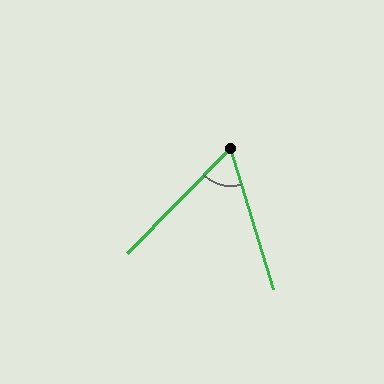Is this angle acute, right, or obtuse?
It is acute.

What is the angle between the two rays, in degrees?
Approximately 61 degrees.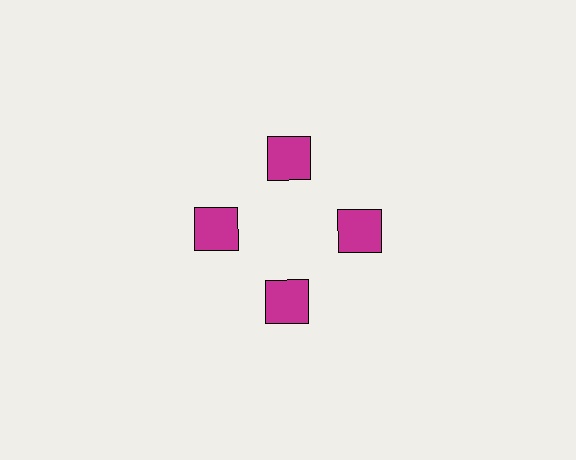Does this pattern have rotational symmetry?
Yes, this pattern has 4-fold rotational symmetry. It looks the same after rotating 90 degrees around the center.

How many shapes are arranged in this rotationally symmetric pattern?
There are 4 shapes, arranged in 4 groups of 1.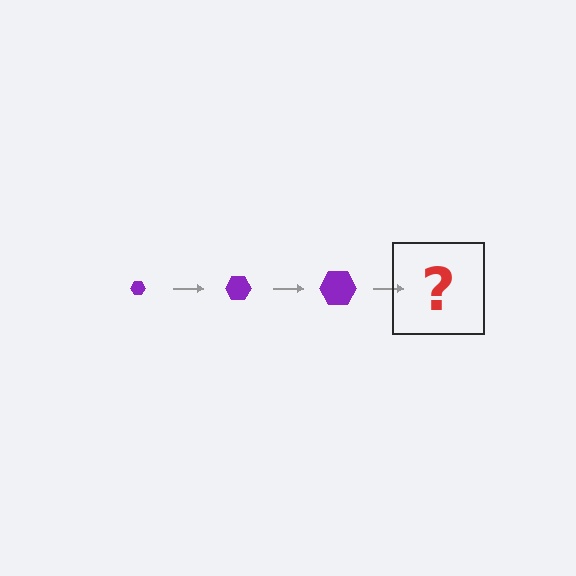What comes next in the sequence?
The next element should be a purple hexagon, larger than the previous one.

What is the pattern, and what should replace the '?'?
The pattern is that the hexagon gets progressively larger each step. The '?' should be a purple hexagon, larger than the previous one.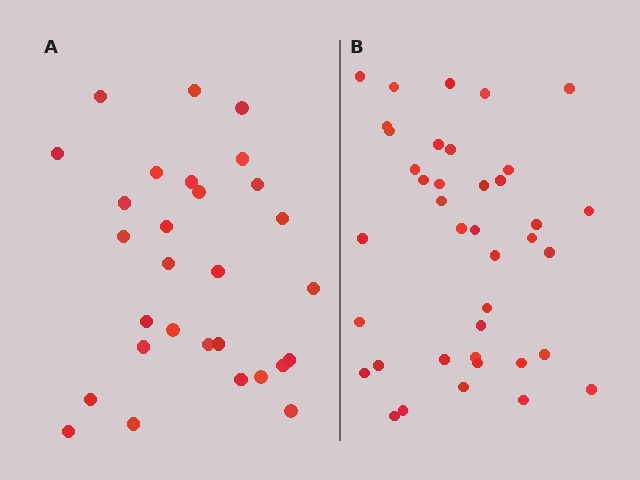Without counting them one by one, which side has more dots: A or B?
Region B (the right region) has more dots.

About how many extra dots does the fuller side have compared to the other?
Region B has roughly 10 or so more dots than region A.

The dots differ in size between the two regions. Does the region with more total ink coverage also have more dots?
No. Region A has more total ink coverage because its dots are larger, but region B actually contains more individual dots. Total area can be misleading — the number of items is what matters here.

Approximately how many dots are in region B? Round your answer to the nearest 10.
About 40 dots. (The exact count is 39, which rounds to 40.)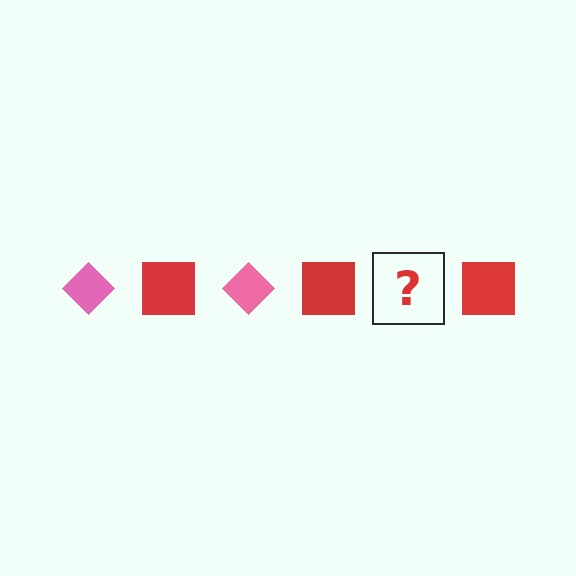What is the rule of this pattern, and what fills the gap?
The rule is that the pattern alternates between pink diamond and red square. The gap should be filled with a pink diamond.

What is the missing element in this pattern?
The missing element is a pink diamond.